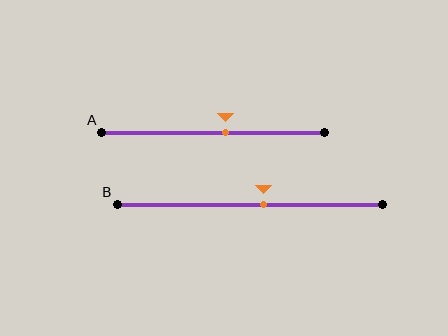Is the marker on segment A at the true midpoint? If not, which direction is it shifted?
No, the marker on segment A is shifted to the right by about 5% of the segment length.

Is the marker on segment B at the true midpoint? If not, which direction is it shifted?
No, the marker on segment B is shifted to the right by about 5% of the segment length.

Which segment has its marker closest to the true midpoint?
Segment A has its marker closest to the true midpoint.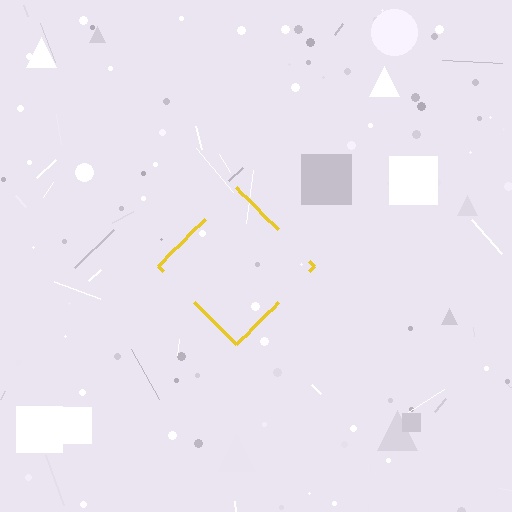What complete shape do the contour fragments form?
The contour fragments form a diamond.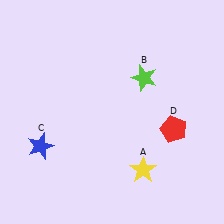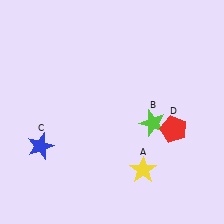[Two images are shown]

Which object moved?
The lime star (B) moved down.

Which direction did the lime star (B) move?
The lime star (B) moved down.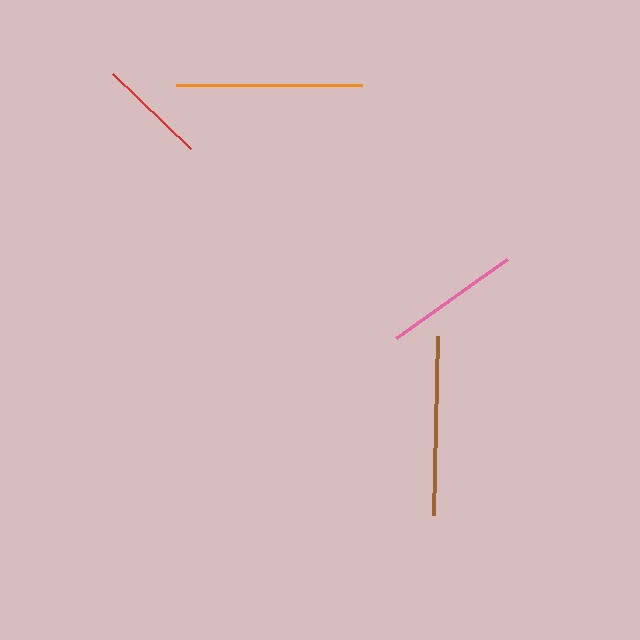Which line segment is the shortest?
The red line is the shortest at approximately 108 pixels.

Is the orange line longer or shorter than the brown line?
The orange line is longer than the brown line.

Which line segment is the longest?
The orange line is the longest at approximately 186 pixels.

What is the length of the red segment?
The red segment is approximately 108 pixels long.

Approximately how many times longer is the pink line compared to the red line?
The pink line is approximately 1.3 times the length of the red line.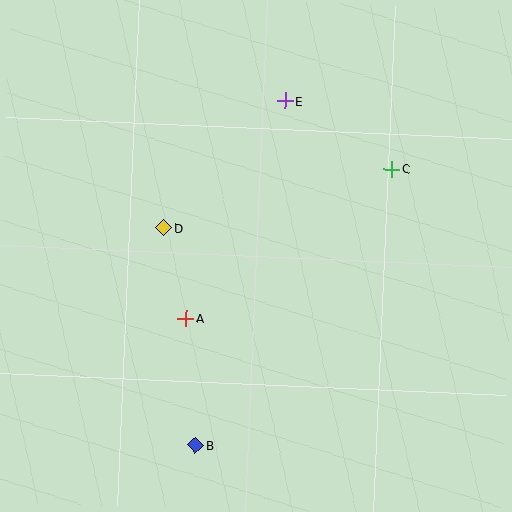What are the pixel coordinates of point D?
Point D is at (164, 228).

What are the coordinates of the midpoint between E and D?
The midpoint between E and D is at (224, 164).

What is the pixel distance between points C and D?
The distance between C and D is 235 pixels.